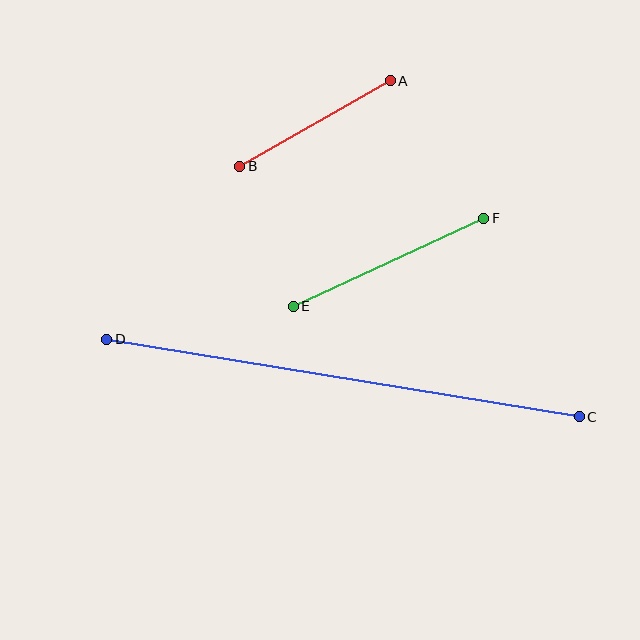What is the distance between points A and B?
The distance is approximately 173 pixels.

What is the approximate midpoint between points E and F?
The midpoint is at approximately (389, 262) pixels.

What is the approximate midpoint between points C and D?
The midpoint is at approximately (343, 378) pixels.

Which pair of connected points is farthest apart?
Points C and D are farthest apart.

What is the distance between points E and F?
The distance is approximately 210 pixels.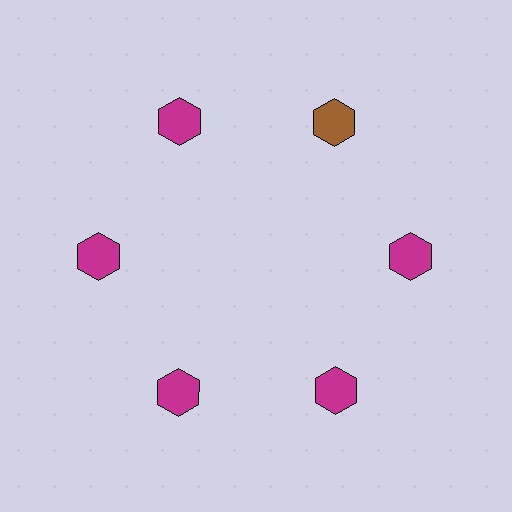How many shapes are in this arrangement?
There are 6 shapes arranged in a ring pattern.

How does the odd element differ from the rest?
It has a different color: brown instead of magenta.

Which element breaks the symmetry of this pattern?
The brown hexagon at roughly the 1 o'clock position breaks the symmetry. All other shapes are magenta hexagons.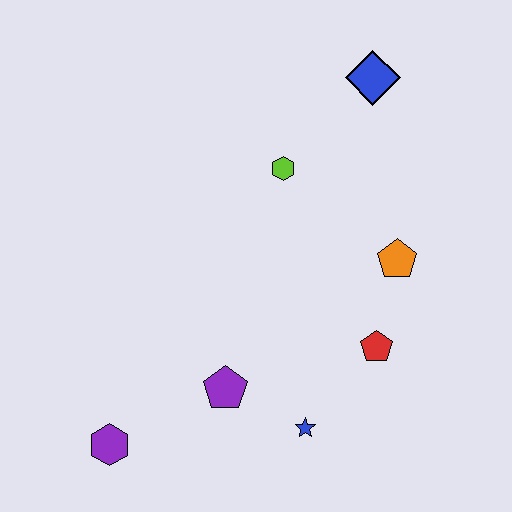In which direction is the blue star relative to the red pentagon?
The blue star is below the red pentagon.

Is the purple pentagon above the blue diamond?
No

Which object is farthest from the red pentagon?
The purple hexagon is farthest from the red pentagon.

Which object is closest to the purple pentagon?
The blue star is closest to the purple pentagon.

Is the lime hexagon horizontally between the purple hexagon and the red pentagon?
Yes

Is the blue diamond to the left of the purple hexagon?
No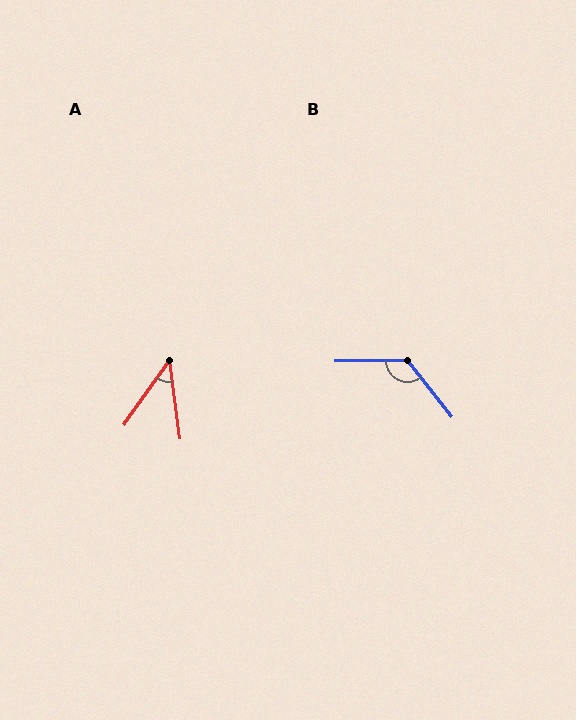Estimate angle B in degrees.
Approximately 128 degrees.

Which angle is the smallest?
A, at approximately 43 degrees.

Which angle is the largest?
B, at approximately 128 degrees.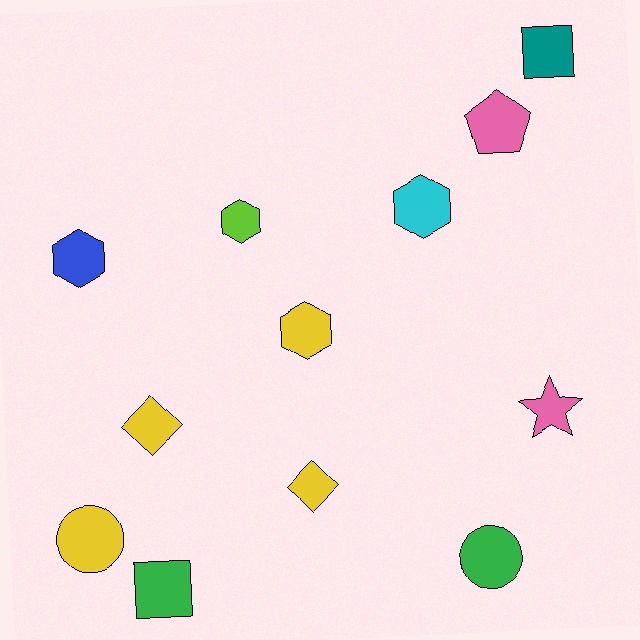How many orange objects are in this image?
There are no orange objects.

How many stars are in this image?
There is 1 star.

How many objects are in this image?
There are 12 objects.